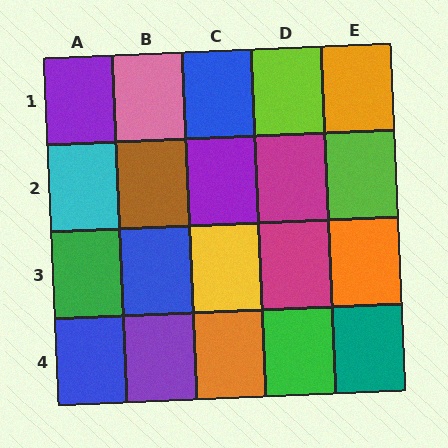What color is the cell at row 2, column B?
Brown.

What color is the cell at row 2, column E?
Lime.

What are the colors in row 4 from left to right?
Blue, purple, orange, green, teal.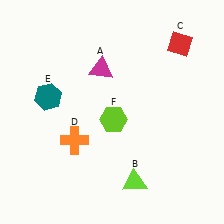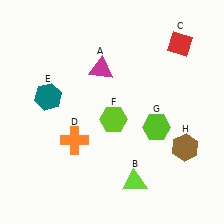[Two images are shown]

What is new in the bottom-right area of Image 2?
A lime hexagon (G) was added in the bottom-right area of Image 2.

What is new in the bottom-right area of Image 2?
A brown hexagon (H) was added in the bottom-right area of Image 2.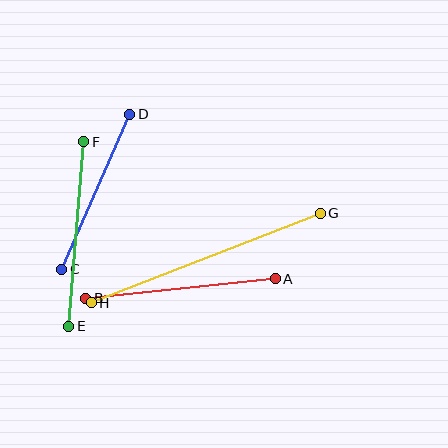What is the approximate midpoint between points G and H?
The midpoint is at approximately (206, 258) pixels.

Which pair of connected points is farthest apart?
Points G and H are farthest apart.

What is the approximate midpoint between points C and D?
The midpoint is at approximately (96, 192) pixels.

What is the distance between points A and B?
The distance is approximately 190 pixels.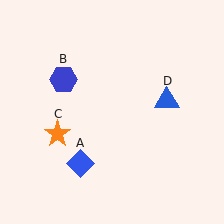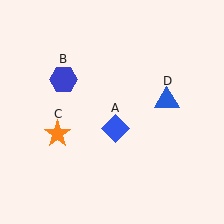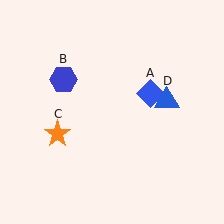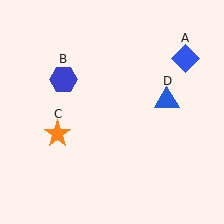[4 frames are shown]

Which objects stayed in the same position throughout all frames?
Blue hexagon (object B) and orange star (object C) and blue triangle (object D) remained stationary.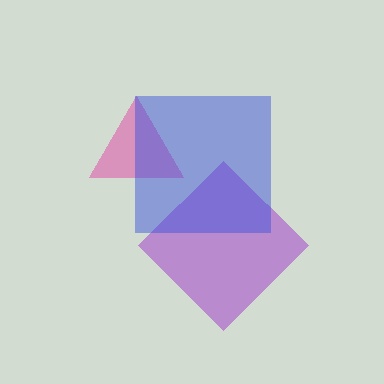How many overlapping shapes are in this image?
There are 3 overlapping shapes in the image.